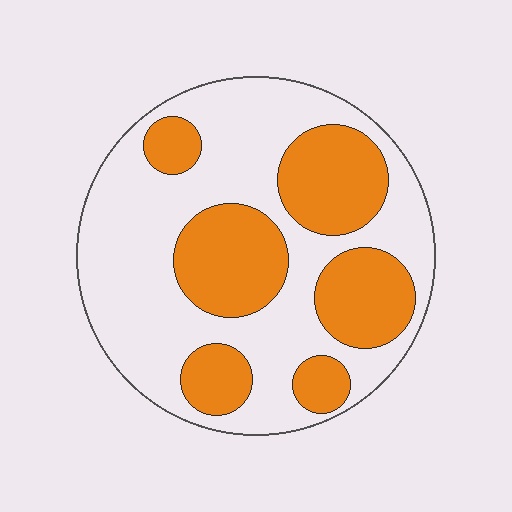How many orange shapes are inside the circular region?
6.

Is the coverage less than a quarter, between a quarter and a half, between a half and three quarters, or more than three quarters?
Between a quarter and a half.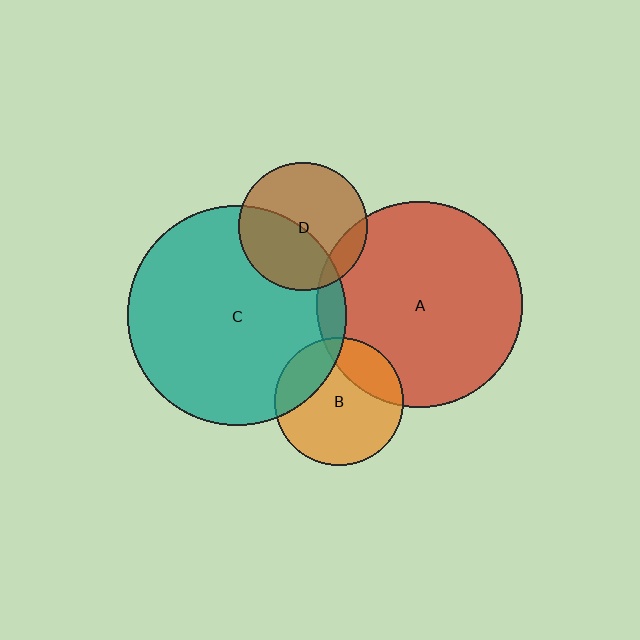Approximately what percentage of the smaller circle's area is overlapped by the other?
Approximately 15%.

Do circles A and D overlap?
Yes.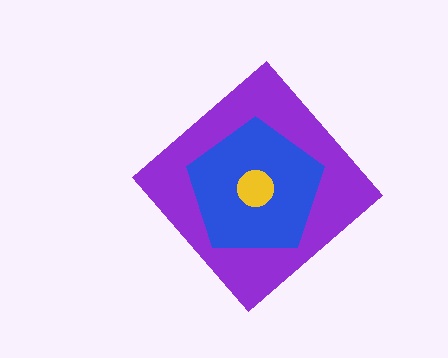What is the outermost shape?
The purple diamond.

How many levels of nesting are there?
3.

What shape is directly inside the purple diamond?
The blue pentagon.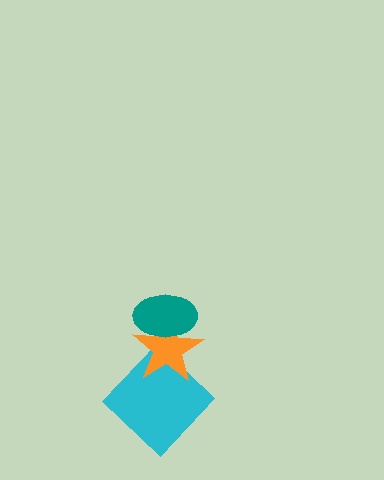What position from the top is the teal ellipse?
The teal ellipse is 1st from the top.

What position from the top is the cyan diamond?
The cyan diamond is 3rd from the top.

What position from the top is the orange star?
The orange star is 2nd from the top.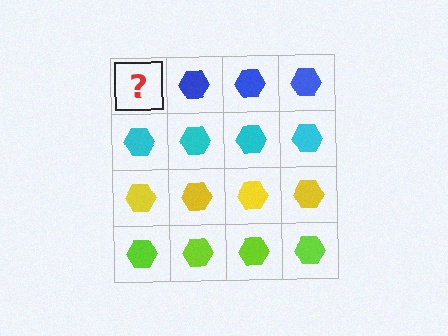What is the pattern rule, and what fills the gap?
The rule is that each row has a consistent color. The gap should be filled with a blue hexagon.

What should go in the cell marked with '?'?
The missing cell should contain a blue hexagon.